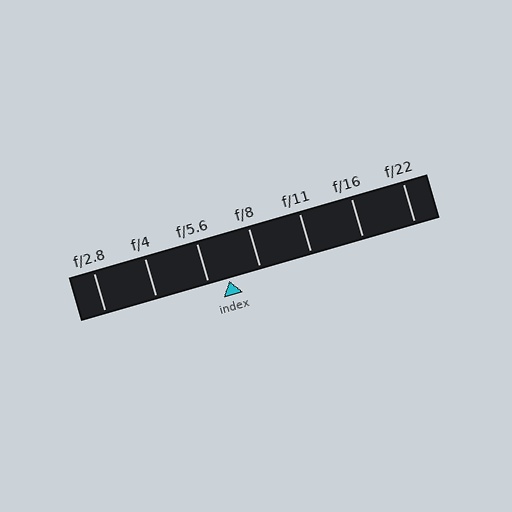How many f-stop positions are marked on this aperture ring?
There are 7 f-stop positions marked.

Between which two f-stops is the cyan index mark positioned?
The index mark is between f/5.6 and f/8.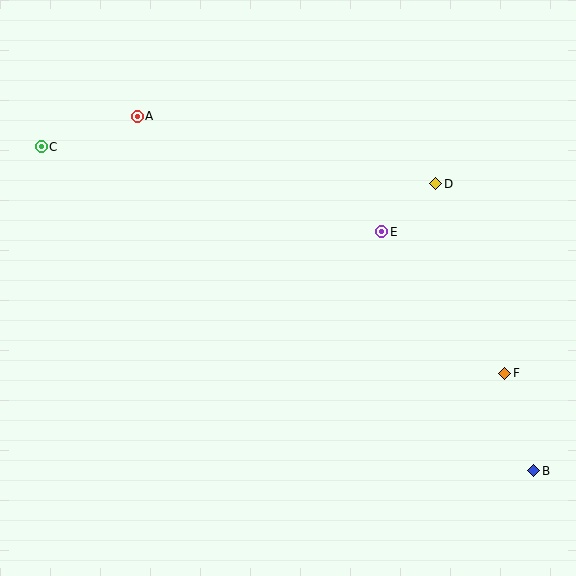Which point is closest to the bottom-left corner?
Point C is closest to the bottom-left corner.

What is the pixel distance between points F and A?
The distance between F and A is 449 pixels.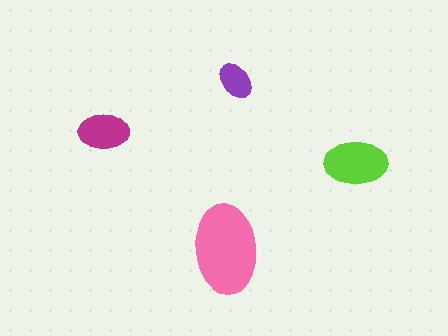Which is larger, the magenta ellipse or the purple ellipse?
The magenta one.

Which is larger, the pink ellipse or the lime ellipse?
The pink one.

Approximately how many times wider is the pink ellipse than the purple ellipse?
About 2.5 times wider.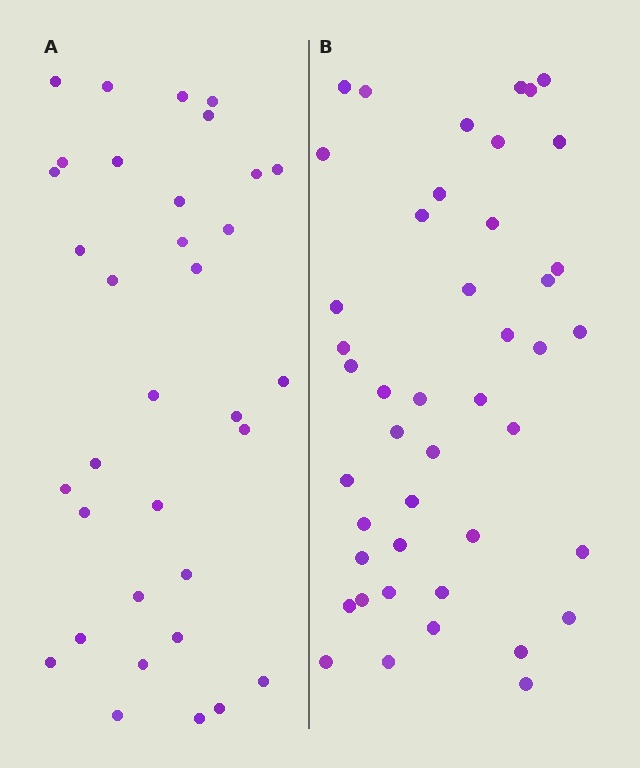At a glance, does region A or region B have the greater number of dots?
Region B (the right region) has more dots.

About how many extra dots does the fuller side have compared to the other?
Region B has roughly 10 or so more dots than region A.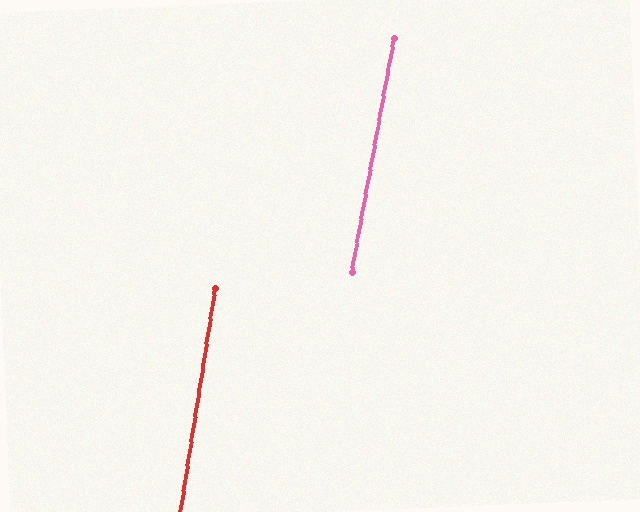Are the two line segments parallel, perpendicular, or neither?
Parallel — their directions differ by only 1.3°.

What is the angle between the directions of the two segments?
Approximately 1 degree.